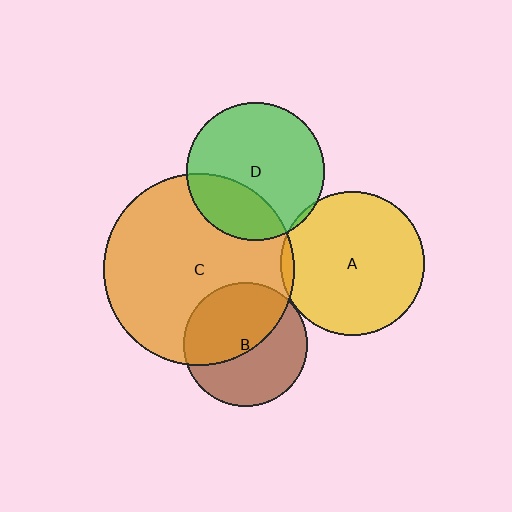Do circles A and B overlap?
Yes.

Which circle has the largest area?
Circle C (orange).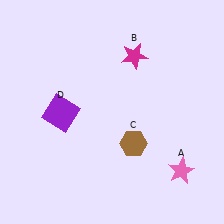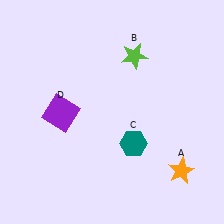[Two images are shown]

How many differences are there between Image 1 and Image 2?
There are 3 differences between the two images.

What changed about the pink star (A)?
In Image 1, A is pink. In Image 2, it changed to orange.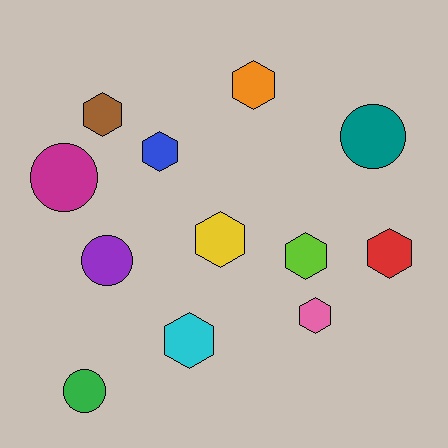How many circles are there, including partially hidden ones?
There are 4 circles.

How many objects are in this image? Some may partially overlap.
There are 12 objects.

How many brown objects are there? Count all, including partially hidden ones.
There is 1 brown object.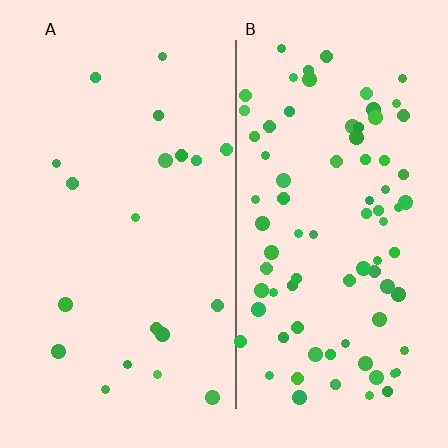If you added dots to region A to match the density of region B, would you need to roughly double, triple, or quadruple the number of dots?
Approximately quadruple.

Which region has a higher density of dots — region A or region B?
B (the right).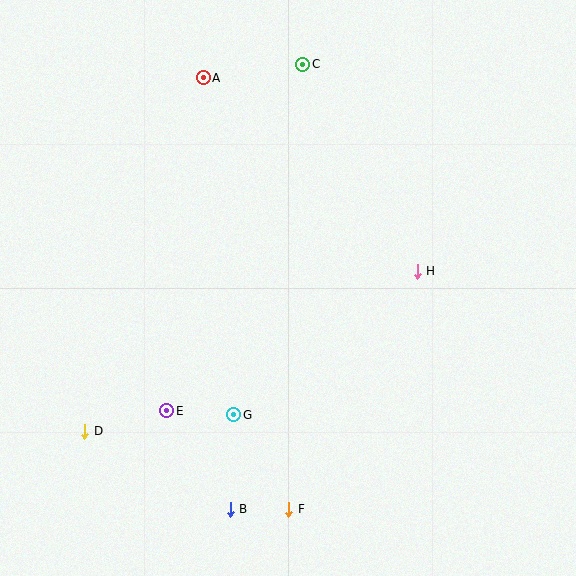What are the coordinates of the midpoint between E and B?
The midpoint between E and B is at (199, 460).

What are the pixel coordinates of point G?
Point G is at (234, 415).